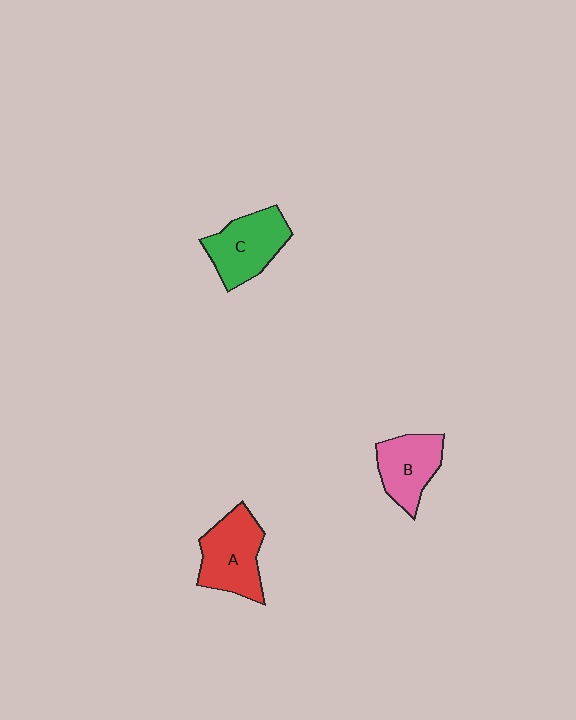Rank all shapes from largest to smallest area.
From largest to smallest: A (red), C (green), B (pink).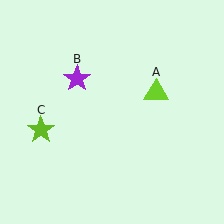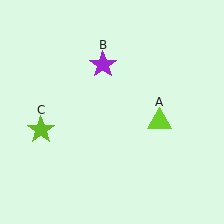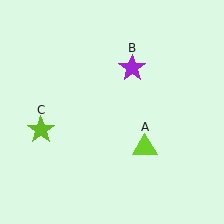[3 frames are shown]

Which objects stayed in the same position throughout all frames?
Lime star (object C) remained stationary.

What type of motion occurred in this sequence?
The lime triangle (object A), purple star (object B) rotated clockwise around the center of the scene.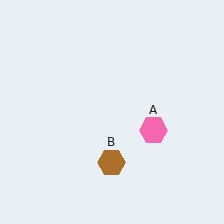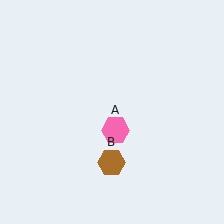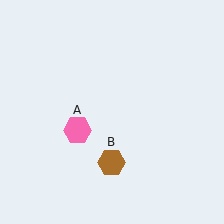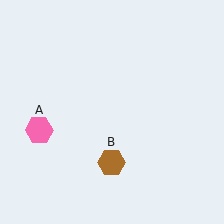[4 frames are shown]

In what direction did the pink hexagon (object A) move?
The pink hexagon (object A) moved left.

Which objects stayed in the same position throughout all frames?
Brown hexagon (object B) remained stationary.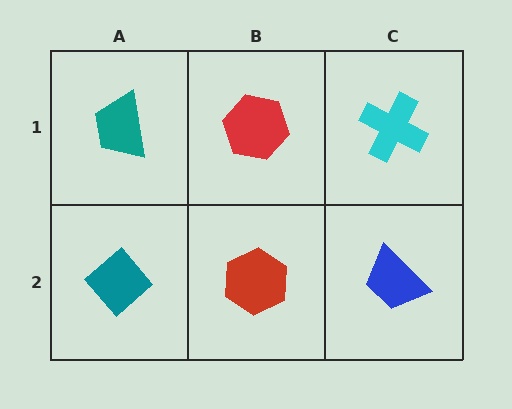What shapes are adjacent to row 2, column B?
A red hexagon (row 1, column B), a teal diamond (row 2, column A), a blue trapezoid (row 2, column C).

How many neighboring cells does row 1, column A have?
2.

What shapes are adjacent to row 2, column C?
A cyan cross (row 1, column C), a red hexagon (row 2, column B).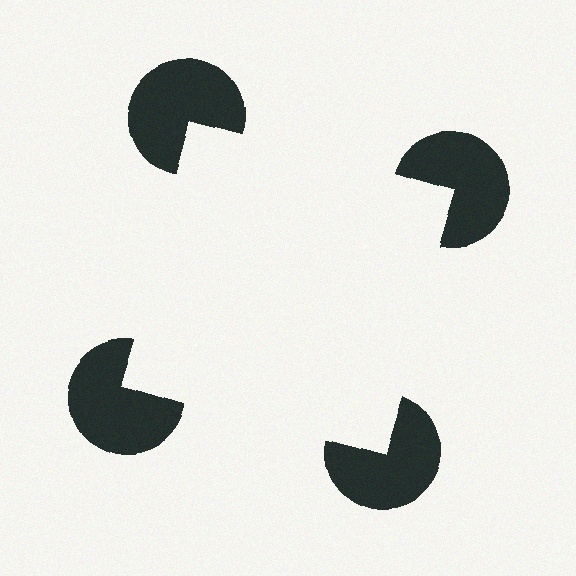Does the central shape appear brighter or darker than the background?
It typically appears slightly brighter than the background, even though no actual brightness change is drawn.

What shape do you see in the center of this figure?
An illusory square — its edges are inferred from the aligned wedge cuts in the pac-man discs, not physically drawn.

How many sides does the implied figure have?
4 sides.